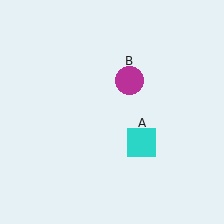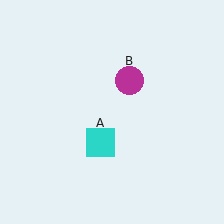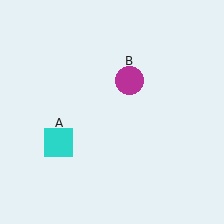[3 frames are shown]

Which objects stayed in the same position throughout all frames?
Magenta circle (object B) remained stationary.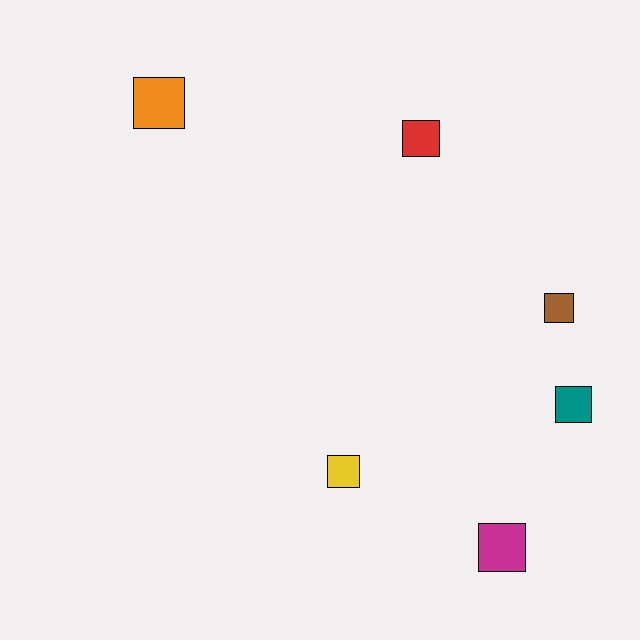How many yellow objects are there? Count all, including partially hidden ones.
There is 1 yellow object.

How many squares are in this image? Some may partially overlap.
There are 6 squares.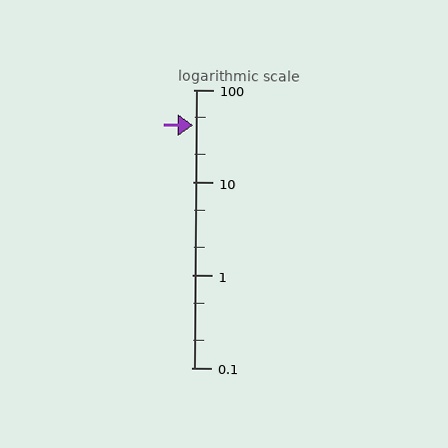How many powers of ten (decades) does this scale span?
The scale spans 3 decades, from 0.1 to 100.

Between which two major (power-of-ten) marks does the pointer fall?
The pointer is between 10 and 100.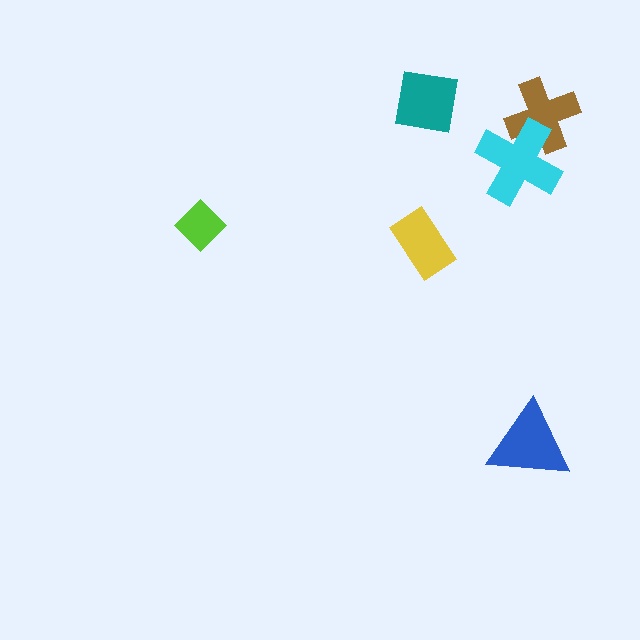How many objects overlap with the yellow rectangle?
0 objects overlap with the yellow rectangle.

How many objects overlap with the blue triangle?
0 objects overlap with the blue triangle.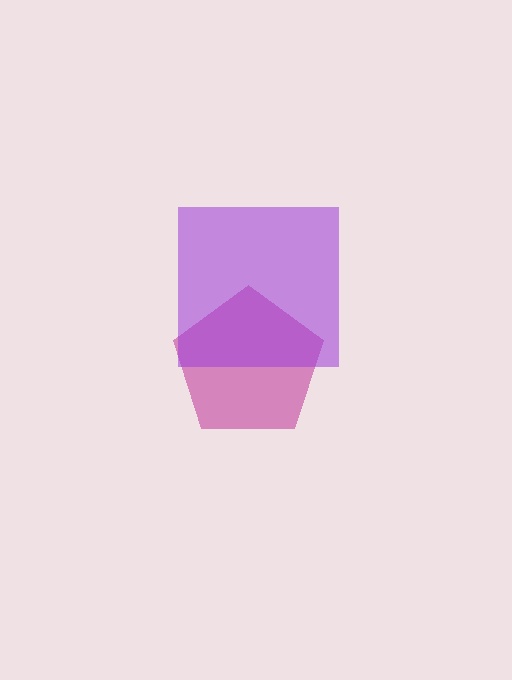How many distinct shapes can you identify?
There are 2 distinct shapes: a magenta pentagon, a purple square.